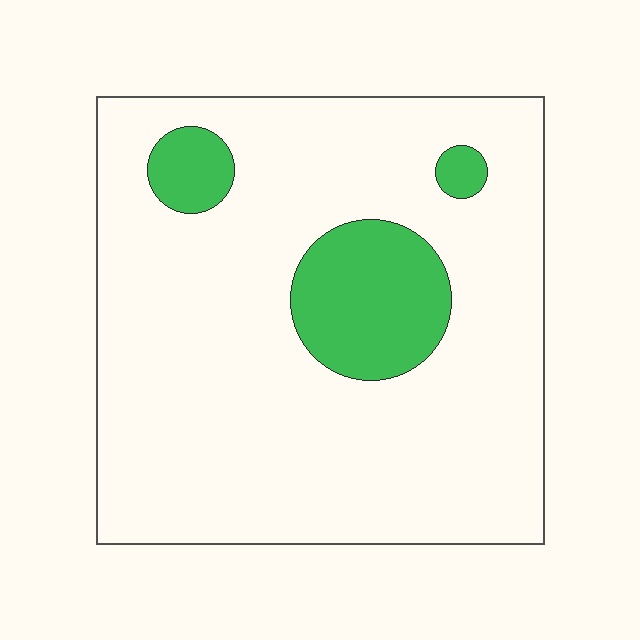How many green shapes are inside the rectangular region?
3.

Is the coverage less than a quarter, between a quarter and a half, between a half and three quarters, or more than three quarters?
Less than a quarter.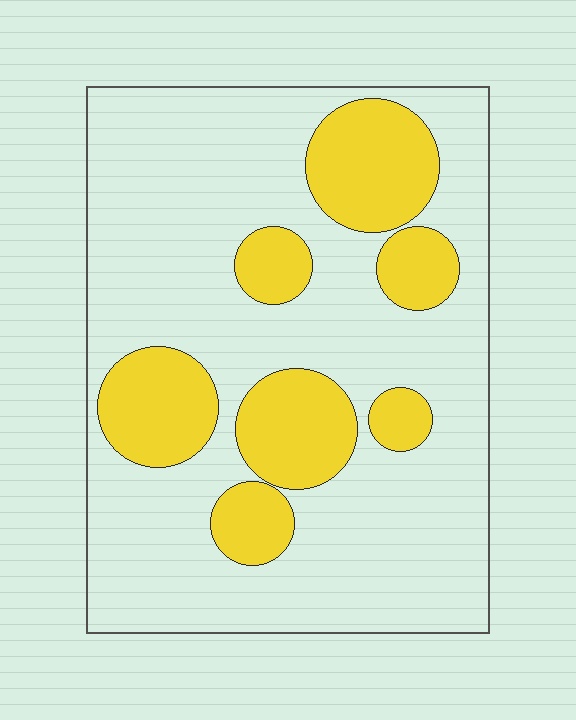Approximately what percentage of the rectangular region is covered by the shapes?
Approximately 25%.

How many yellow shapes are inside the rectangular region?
7.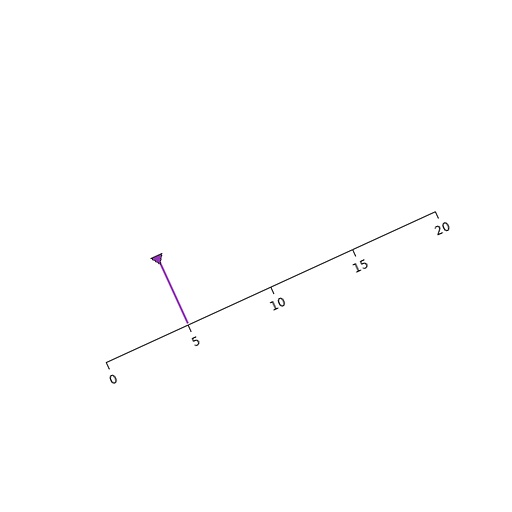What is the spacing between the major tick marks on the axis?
The major ticks are spaced 5 apart.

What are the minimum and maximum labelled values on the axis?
The axis runs from 0 to 20.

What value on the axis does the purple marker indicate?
The marker indicates approximately 5.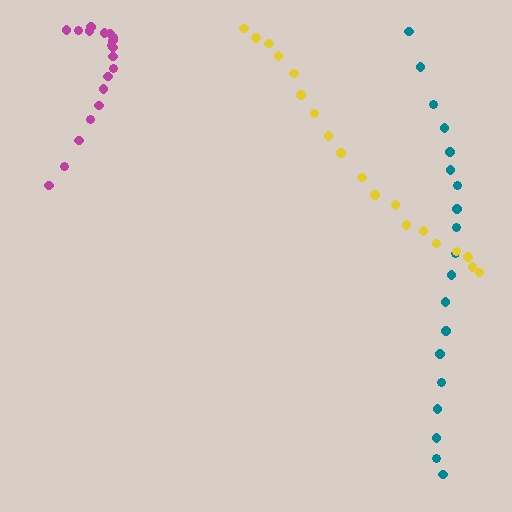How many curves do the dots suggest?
There are 3 distinct paths.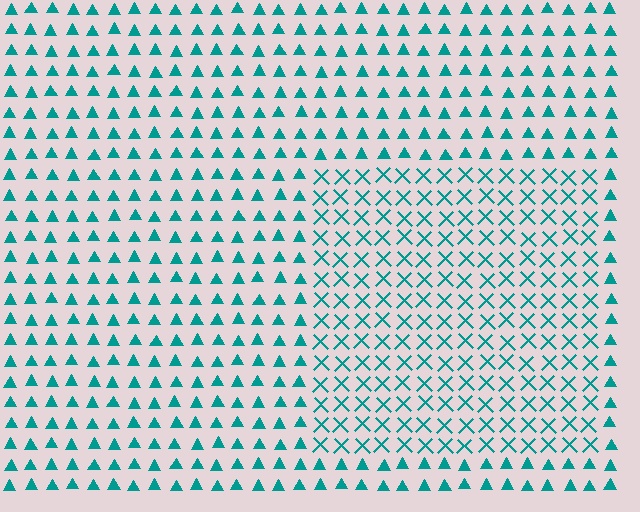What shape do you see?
I see a rectangle.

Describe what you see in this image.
The image is filled with small teal elements arranged in a uniform grid. A rectangle-shaped region contains X marks, while the surrounding area contains triangles. The boundary is defined purely by the change in element shape.